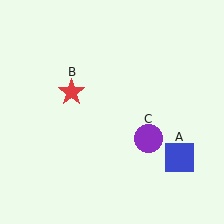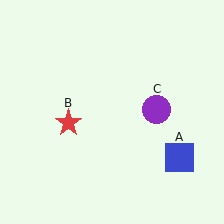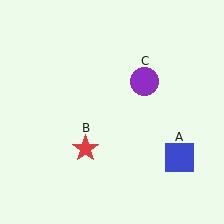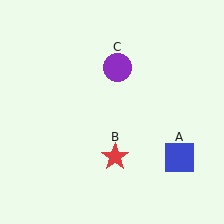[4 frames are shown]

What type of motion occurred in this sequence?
The red star (object B), purple circle (object C) rotated counterclockwise around the center of the scene.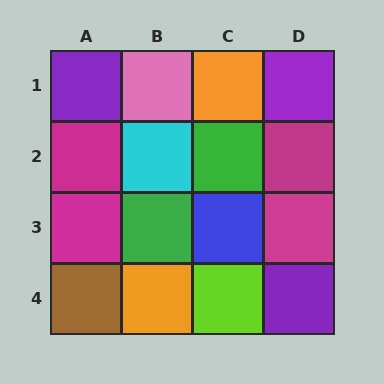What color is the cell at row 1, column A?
Purple.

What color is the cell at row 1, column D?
Purple.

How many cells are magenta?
4 cells are magenta.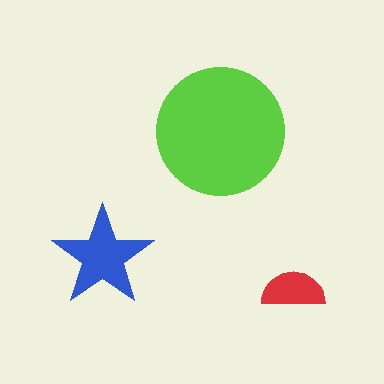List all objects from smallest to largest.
The red semicircle, the blue star, the lime circle.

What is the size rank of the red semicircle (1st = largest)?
3rd.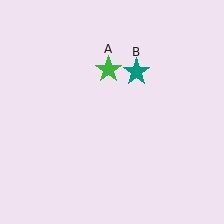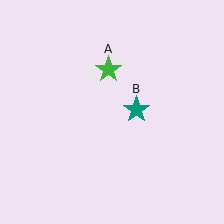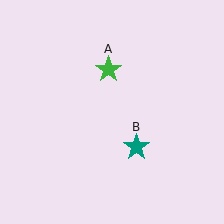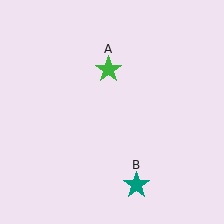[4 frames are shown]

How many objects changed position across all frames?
1 object changed position: teal star (object B).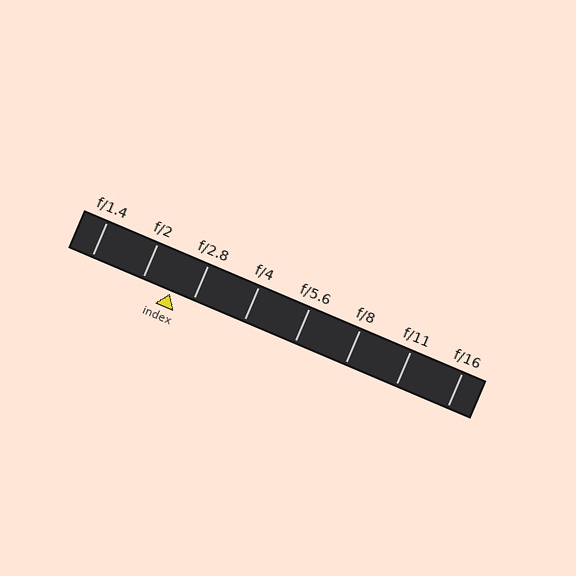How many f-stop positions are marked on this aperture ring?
There are 8 f-stop positions marked.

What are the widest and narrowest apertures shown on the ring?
The widest aperture shown is f/1.4 and the narrowest is f/16.